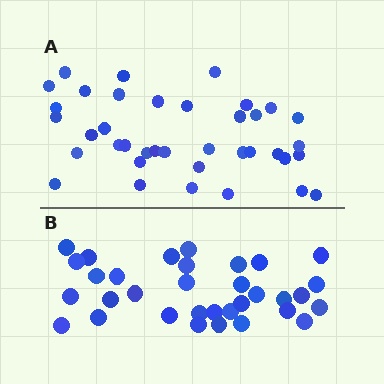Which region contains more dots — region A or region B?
Region A (the top region) has more dots.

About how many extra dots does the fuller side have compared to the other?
Region A has about 5 more dots than region B.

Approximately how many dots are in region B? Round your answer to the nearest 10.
About 30 dots. (The exact count is 33, which rounds to 30.)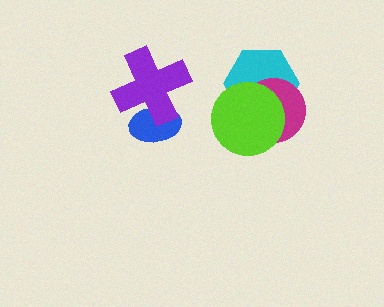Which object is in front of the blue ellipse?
The purple cross is in front of the blue ellipse.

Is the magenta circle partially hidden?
Yes, it is partially covered by another shape.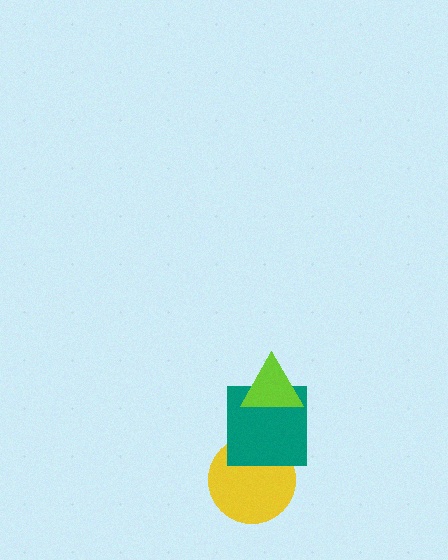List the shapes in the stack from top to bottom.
From top to bottom: the lime triangle, the teal square, the yellow circle.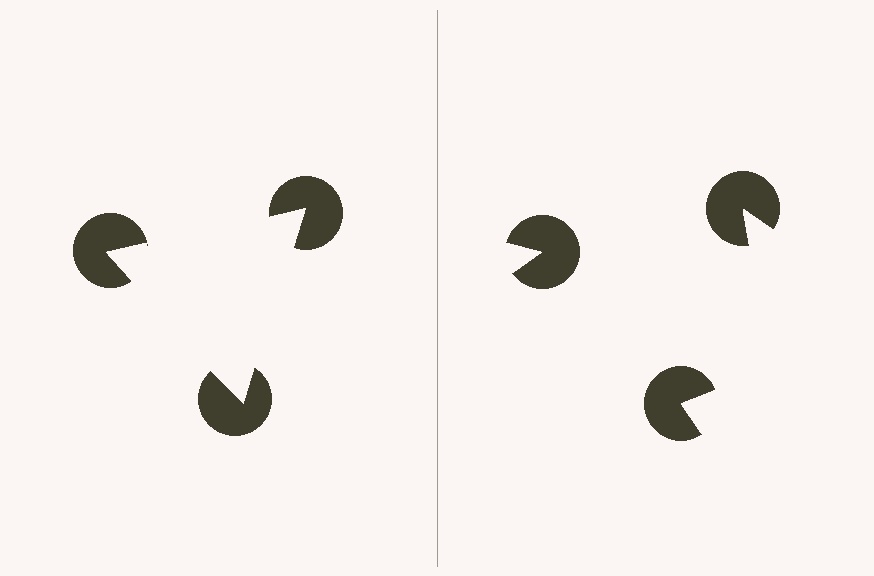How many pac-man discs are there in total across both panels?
6 — 3 on each side.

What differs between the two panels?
The pac-man discs are positioned identically on both sides; only the wedge orientations differ. On the left they align to a triangle; on the right they are misaligned.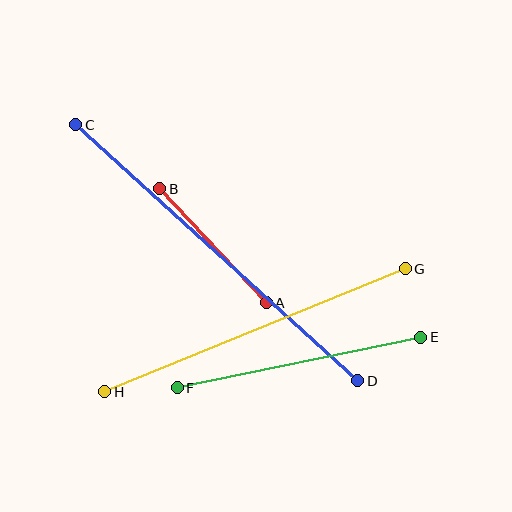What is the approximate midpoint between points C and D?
The midpoint is at approximately (217, 253) pixels.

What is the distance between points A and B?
The distance is approximately 156 pixels.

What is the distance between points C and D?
The distance is approximately 381 pixels.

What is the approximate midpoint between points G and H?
The midpoint is at approximately (255, 330) pixels.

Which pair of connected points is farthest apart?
Points C and D are farthest apart.